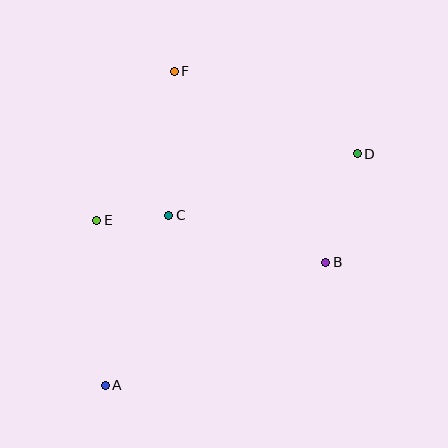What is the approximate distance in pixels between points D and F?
The distance between D and F is approximately 201 pixels.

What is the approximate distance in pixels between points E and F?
The distance between E and F is approximately 168 pixels.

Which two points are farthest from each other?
Points A and D are farthest from each other.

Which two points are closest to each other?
Points C and E are closest to each other.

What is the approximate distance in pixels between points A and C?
The distance between A and C is approximately 181 pixels.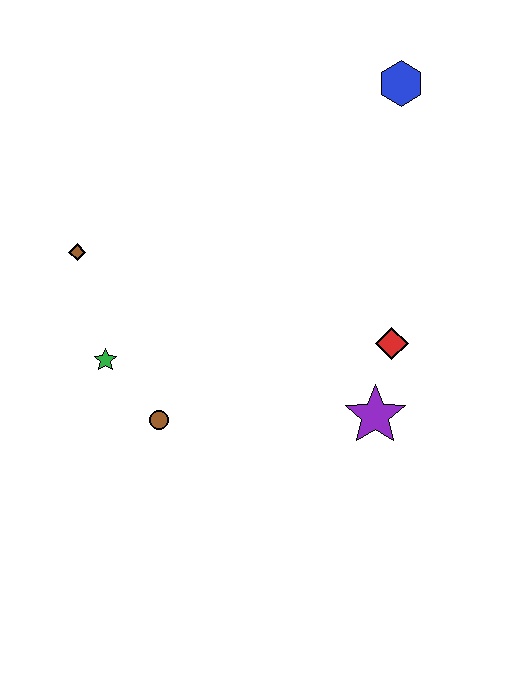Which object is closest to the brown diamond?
The green star is closest to the brown diamond.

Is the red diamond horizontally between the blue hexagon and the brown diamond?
Yes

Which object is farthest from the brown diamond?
The blue hexagon is farthest from the brown diamond.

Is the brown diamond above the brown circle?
Yes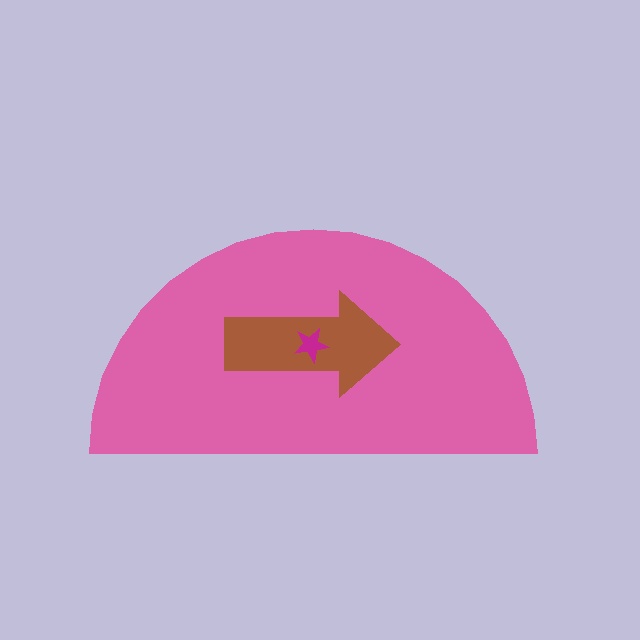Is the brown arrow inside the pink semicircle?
Yes.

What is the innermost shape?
The magenta star.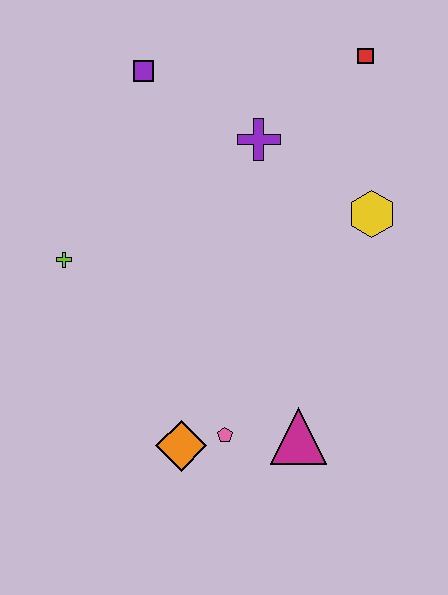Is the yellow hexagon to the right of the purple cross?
Yes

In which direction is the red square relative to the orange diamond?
The red square is above the orange diamond.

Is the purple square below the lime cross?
No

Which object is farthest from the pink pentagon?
The red square is farthest from the pink pentagon.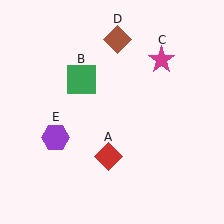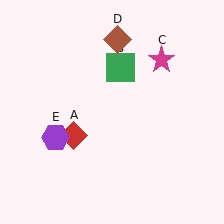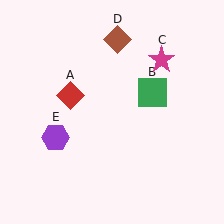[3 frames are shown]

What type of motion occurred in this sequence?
The red diamond (object A), green square (object B) rotated clockwise around the center of the scene.